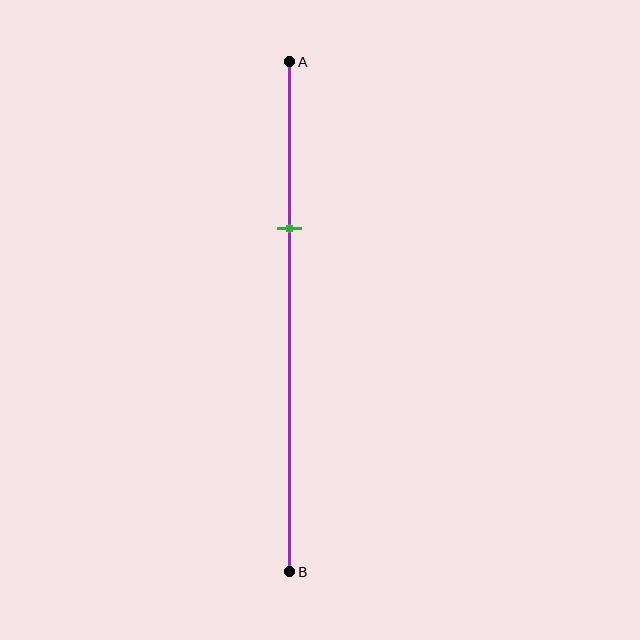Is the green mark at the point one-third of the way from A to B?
Yes, the mark is approximately at the one-third point.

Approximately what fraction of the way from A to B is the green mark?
The green mark is approximately 35% of the way from A to B.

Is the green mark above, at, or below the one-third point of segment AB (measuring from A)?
The green mark is approximately at the one-third point of segment AB.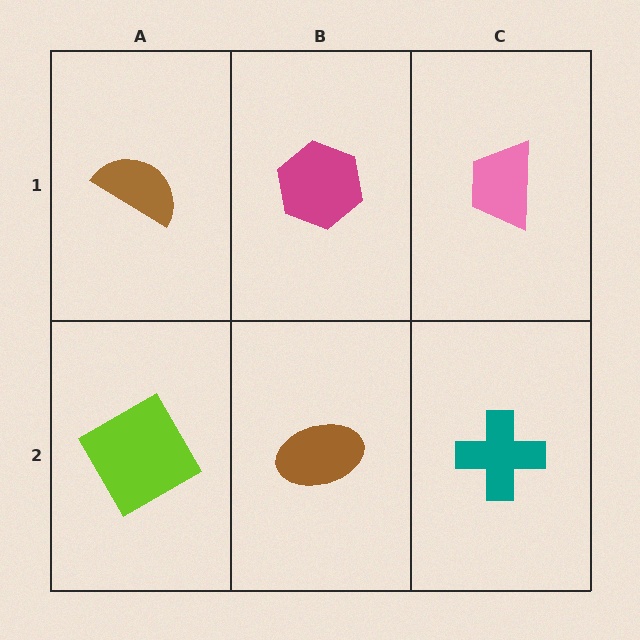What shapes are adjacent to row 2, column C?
A pink trapezoid (row 1, column C), a brown ellipse (row 2, column B).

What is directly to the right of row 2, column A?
A brown ellipse.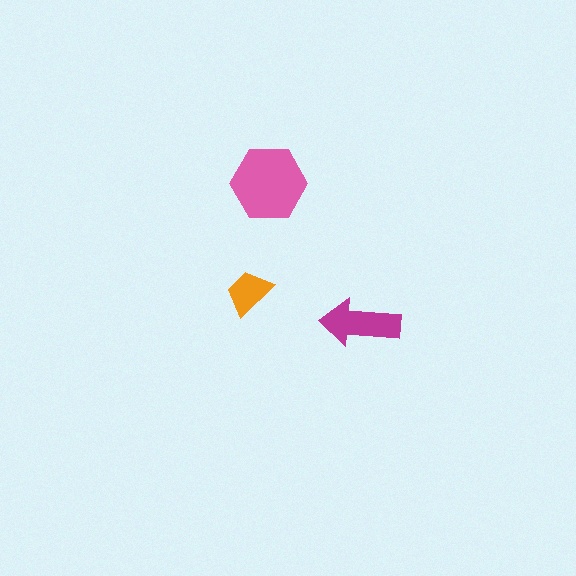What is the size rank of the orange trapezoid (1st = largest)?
3rd.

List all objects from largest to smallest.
The pink hexagon, the magenta arrow, the orange trapezoid.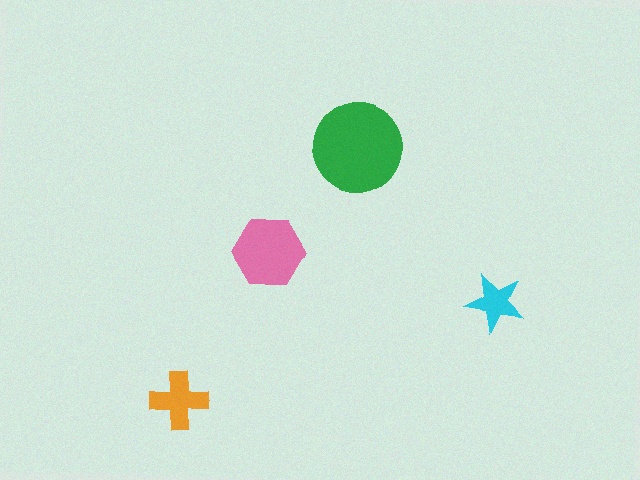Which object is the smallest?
The cyan star.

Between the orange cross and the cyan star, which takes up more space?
The orange cross.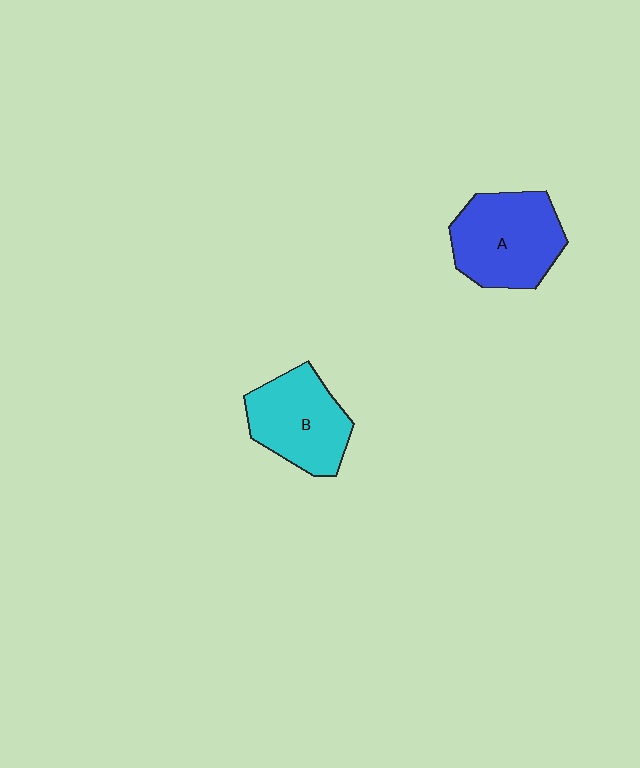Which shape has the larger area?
Shape A (blue).